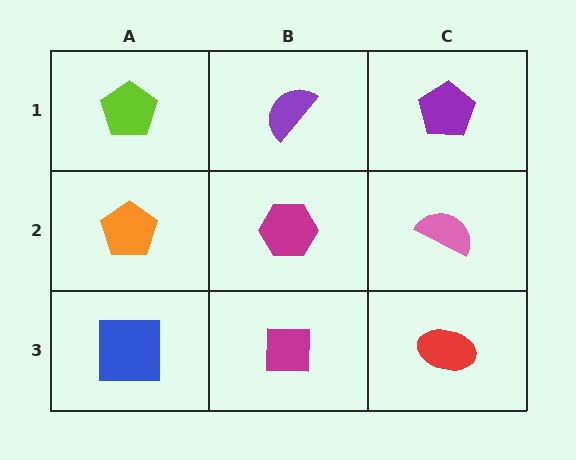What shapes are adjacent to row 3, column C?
A pink semicircle (row 2, column C), a magenta square (row 3, column B).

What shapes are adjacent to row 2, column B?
A purple semicircle (row 1, column B), a magenta square (row 3, column B), an orange pentagon (row 2, column A), a pink semicircle (row 2, column C).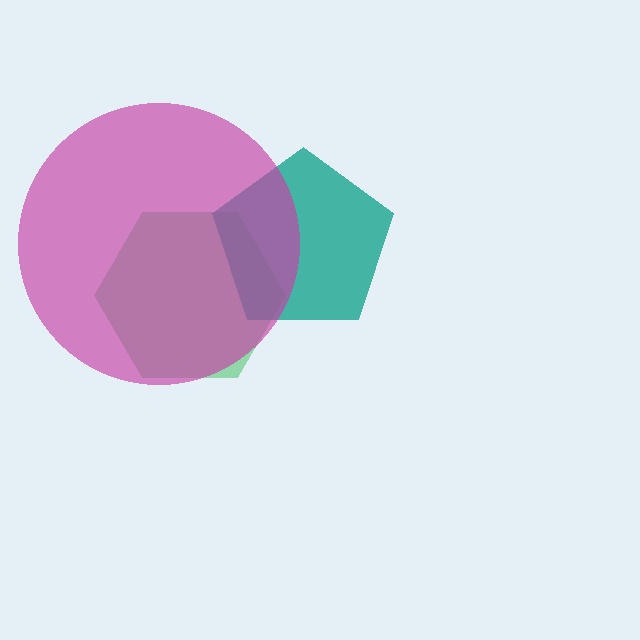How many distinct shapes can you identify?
There are 3 distinct shapes: a green hexagon, a teal pentagon, a magenta circle.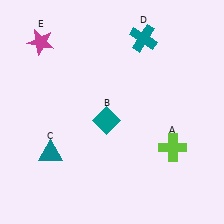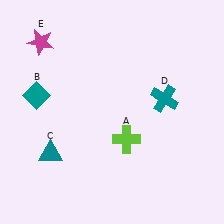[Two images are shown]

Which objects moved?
The objects that moved are: the lime cross (A), the teal diamond (B), the teal cross (D).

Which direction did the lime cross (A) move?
The lime cross (A) moved left.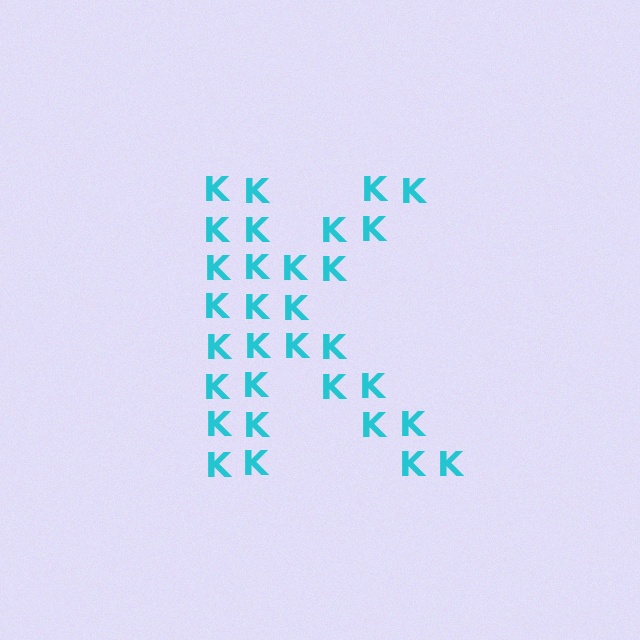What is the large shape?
The large shape is the letter K.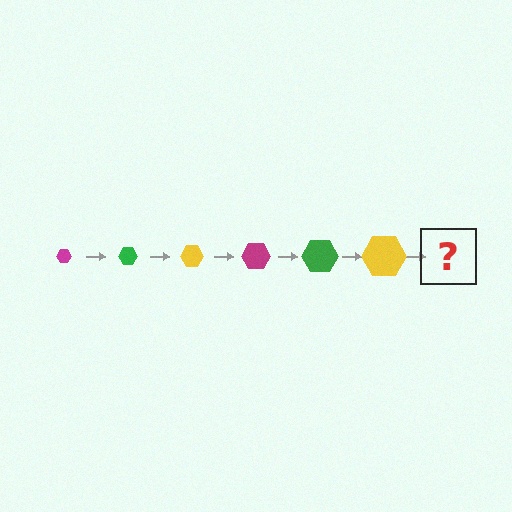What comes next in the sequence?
The next element should be a magenta hexagon, larger than the previous one.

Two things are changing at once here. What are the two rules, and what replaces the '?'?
The two rules are that the hexagon grows larger each step and the color cycles through magenta, green, and yellow. The '?' should be a magenta hexagon, larger than the previous one.